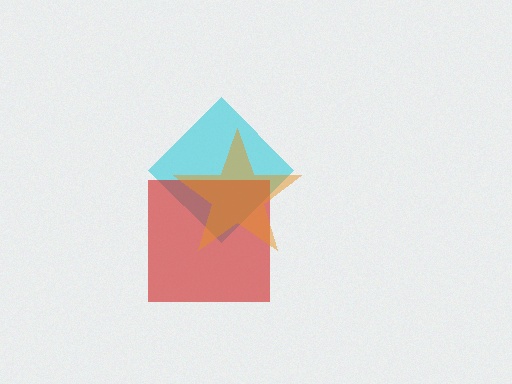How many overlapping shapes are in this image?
There are 3 overlapping shapes in the image.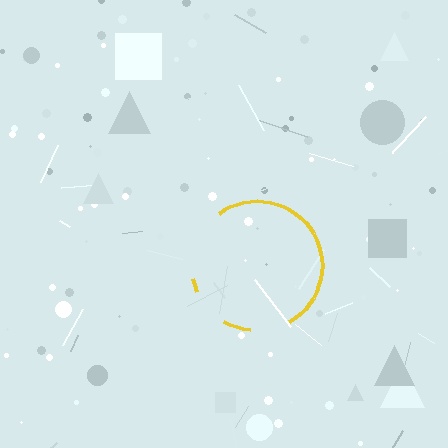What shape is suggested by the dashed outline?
The dashed outline suggests a circle.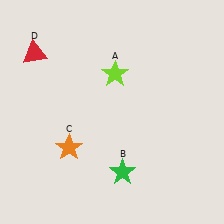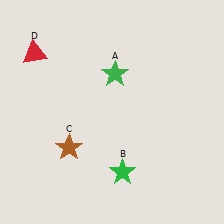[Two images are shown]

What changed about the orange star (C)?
In Image 1, C is orange. In Image 2, it changed to brown.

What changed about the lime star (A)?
In Image 1, A is lime. In Image 2, it changed to green.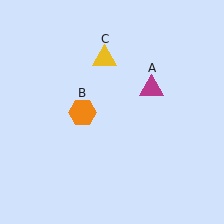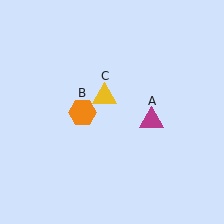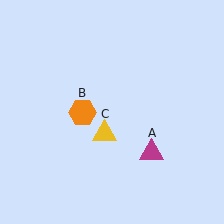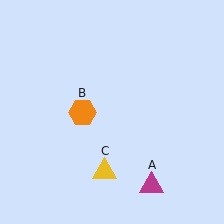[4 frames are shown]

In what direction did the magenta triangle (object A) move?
The magenta triangle (object A) moved down.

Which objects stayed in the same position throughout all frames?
Orange hexagon (object B) remained stationary.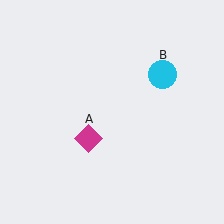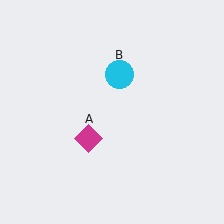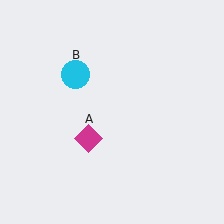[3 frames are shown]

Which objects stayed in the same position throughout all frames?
Magenta diamond (object A) remained stationary.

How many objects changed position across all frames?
1 object changed position: cyan circle (object B).